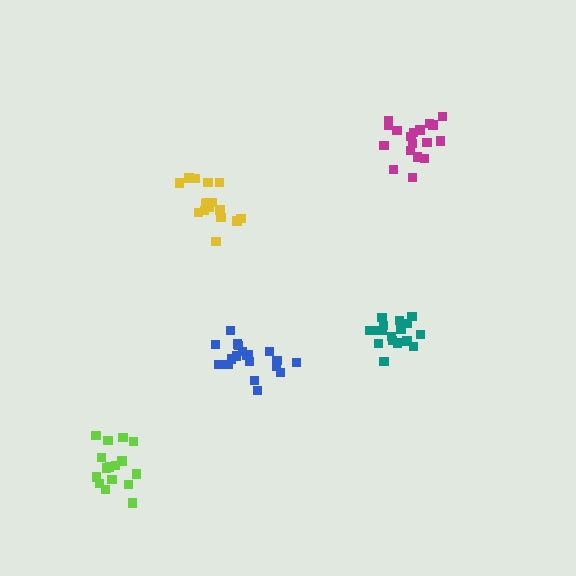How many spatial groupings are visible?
There are 5 spatial groupings.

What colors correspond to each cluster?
The clusters are colored: blue, teal, yellow, lime, magenta.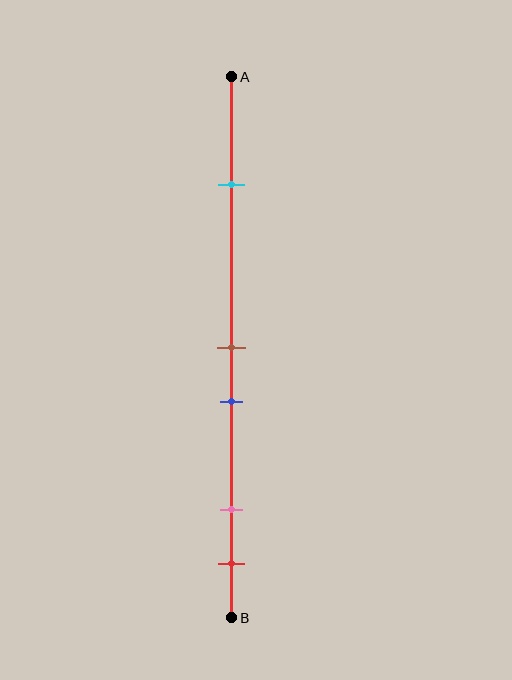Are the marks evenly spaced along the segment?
No, the marks are not evenly spaced.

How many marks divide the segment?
There are 5 marks dividing the segment.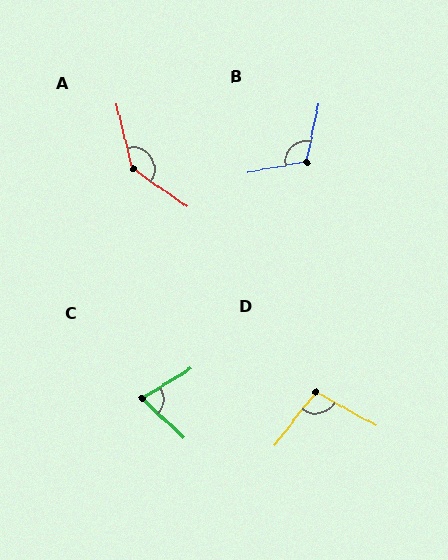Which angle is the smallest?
C, at approximately 75 degrees.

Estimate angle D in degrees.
Approximately 98 degrees.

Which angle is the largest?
A, at approximately 138 degrees.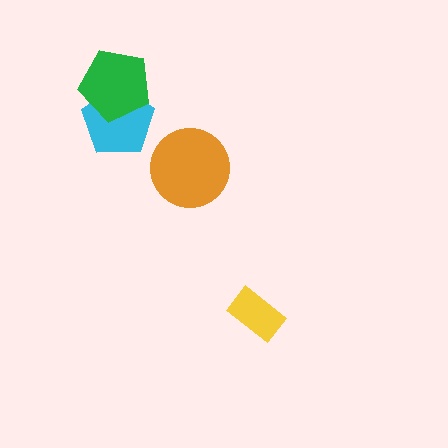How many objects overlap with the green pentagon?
1 object overlaps with the green pentagon.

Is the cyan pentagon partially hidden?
Yes, it is partially covered by another shape.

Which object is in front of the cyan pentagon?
The green pentagon is in front of the cyan pentagon.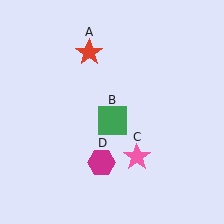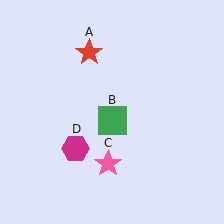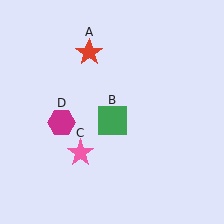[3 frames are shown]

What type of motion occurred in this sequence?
The pink star (object C), magenta hexagon (object D) rotated clockwise around the center of the scene.